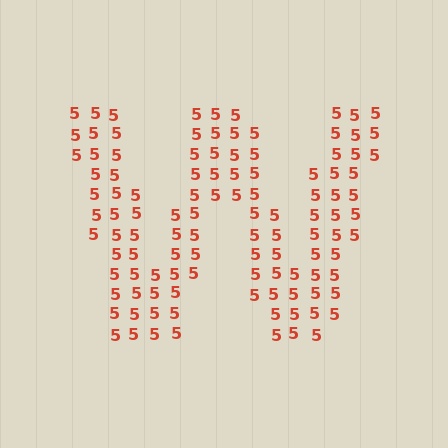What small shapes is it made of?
It is made of small digit 5's.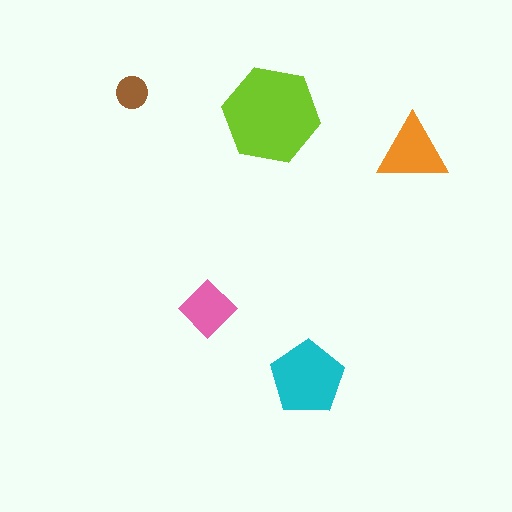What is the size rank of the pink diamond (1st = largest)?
4th.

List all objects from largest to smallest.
The lime hexagon, the cyan pentagon, the orange triangle, the pink diamond, the brown circle.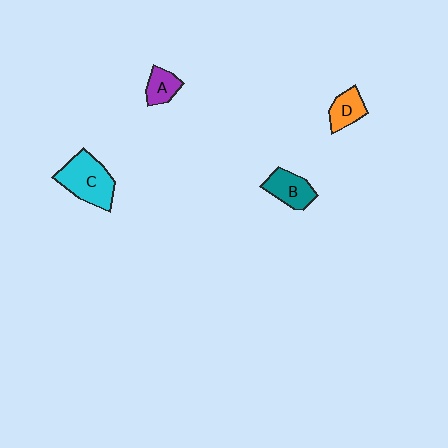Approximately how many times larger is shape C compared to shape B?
Approximately 1.5 times.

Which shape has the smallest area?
Shape A (purple).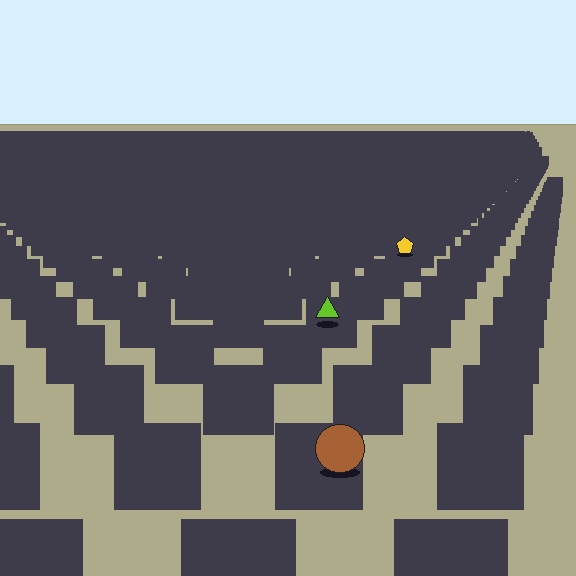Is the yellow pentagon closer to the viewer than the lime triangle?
No. The lime triangle is closer — you can tell from the texture gradient: the ground texture is coarser near it.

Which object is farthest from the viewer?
The yellow pentagon is farthest from the viewer. It appears smaller and the ground texture around it is denser.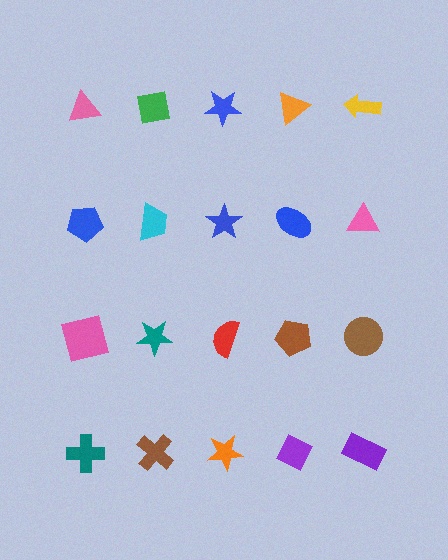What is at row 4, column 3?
An orange star.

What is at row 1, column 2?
A green square.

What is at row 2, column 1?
A blue pentagon.